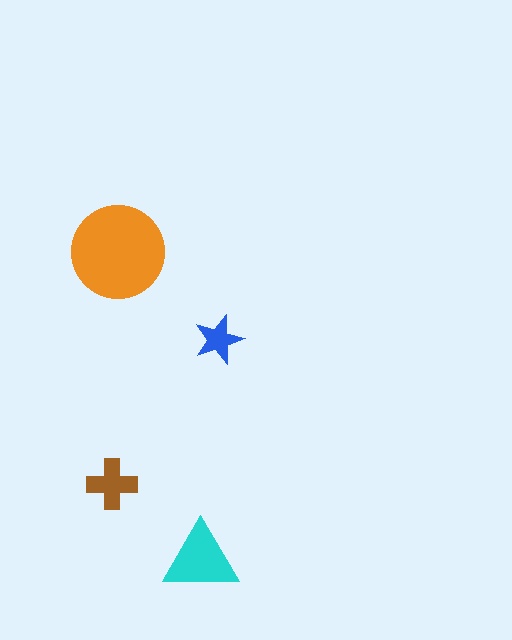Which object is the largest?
The orange circle.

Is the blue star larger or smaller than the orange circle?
Smaller.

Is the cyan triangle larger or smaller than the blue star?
Larger.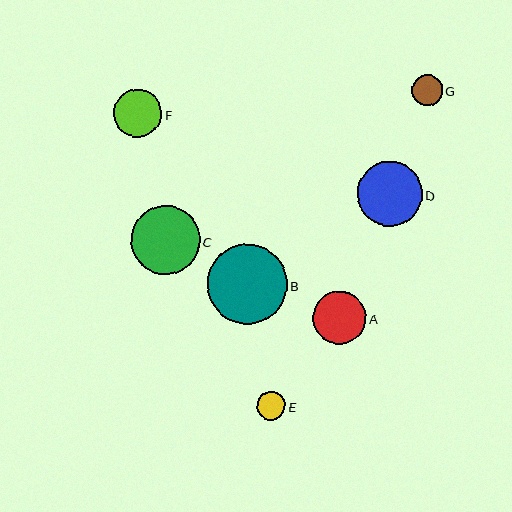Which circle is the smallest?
Circle E is the smallest with a size of approximately 28 pixels.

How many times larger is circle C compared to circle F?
Circle C is approximately 1.4 times the size of circle F.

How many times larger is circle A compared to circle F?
Circle A is approximately 1.1 times the size of circle F.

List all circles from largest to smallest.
From largest to smallest: B, C, D, A, F, G, E.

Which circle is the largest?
Circle B is the largest with a size of approximately 80 pixels.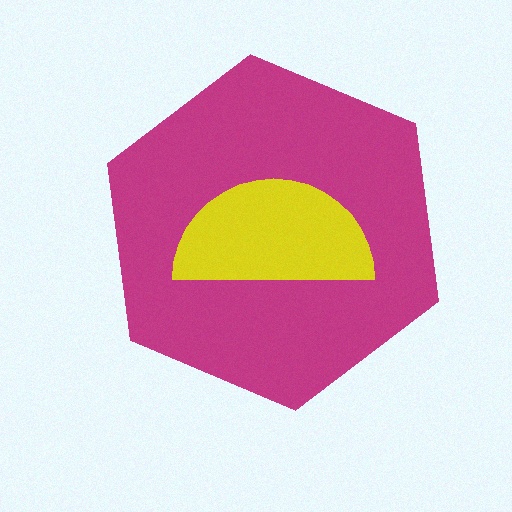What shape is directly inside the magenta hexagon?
The yellow semicircle.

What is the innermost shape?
The yellow semicircle.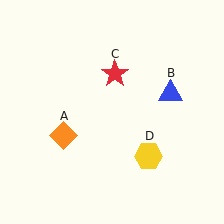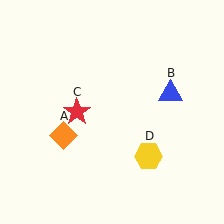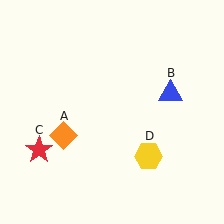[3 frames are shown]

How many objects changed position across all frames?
1 object changed position: red star (object C).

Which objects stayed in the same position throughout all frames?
Orange diamond (object A) and blue triangle (object B) and yellow hexagon (object D) remained stationary.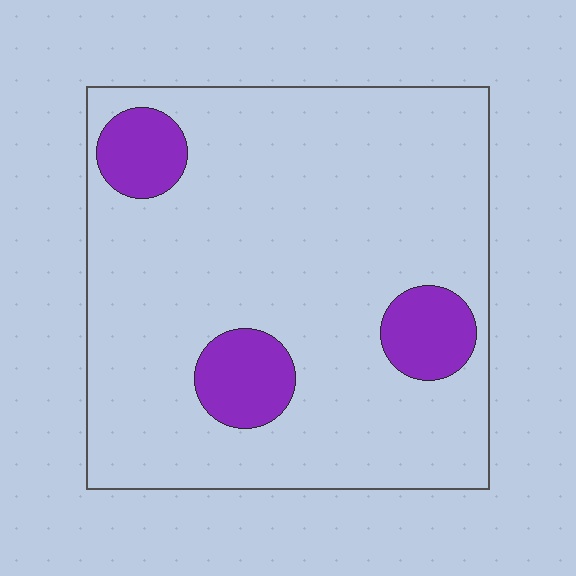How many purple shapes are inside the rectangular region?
3.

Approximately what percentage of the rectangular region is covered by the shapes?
Approximately 15%.